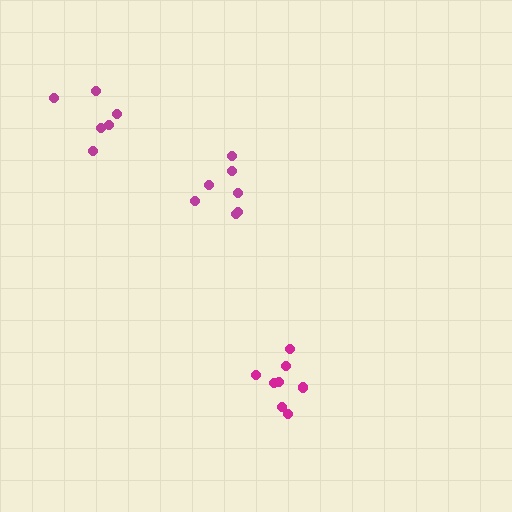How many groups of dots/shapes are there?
There are 3 groups.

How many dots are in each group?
Group 1: 8 dots, Group 2: 6 dots, Group 3: 7 dots (21 total).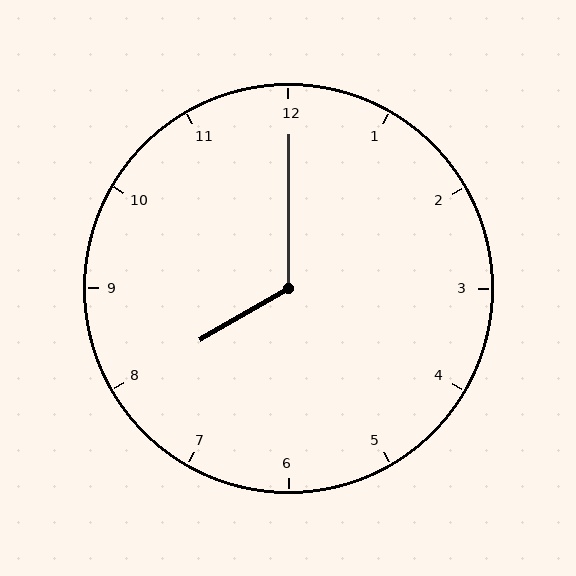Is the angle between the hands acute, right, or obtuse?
It is obtuse.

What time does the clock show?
8:00.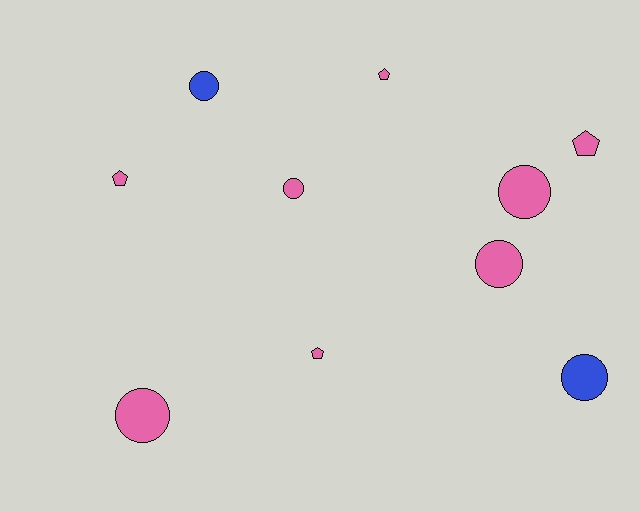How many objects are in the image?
There are 10 objects.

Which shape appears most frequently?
Circle, with 6 objects.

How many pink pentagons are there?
There are 4 pink pentagons.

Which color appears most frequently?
Pink, with 8 objects.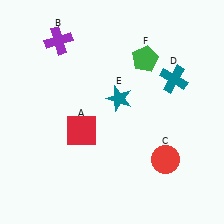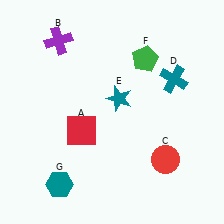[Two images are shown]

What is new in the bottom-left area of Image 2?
A teal hexagon (G) was added in the bottom-left area of Image 2.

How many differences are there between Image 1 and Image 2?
There is 1 difference between the two images.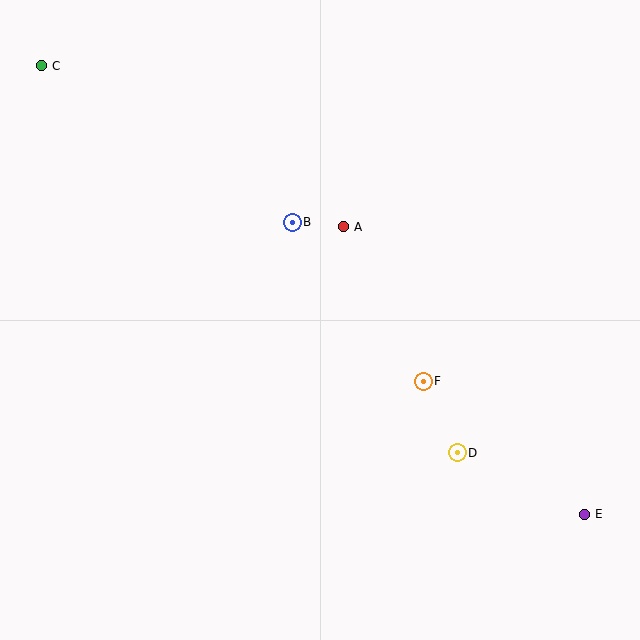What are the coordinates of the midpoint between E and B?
The midpoint between E and B is at (438, 368).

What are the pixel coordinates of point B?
Point B is at (292, 222).